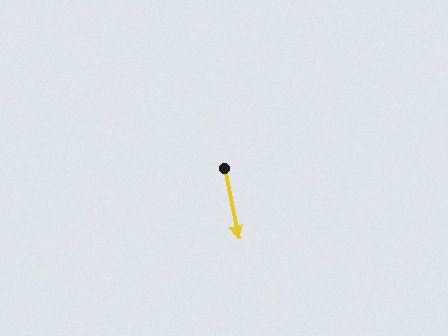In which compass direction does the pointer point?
South.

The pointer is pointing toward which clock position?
Roughly 6 o'clock.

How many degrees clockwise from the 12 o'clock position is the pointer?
Approximately 169 degrees.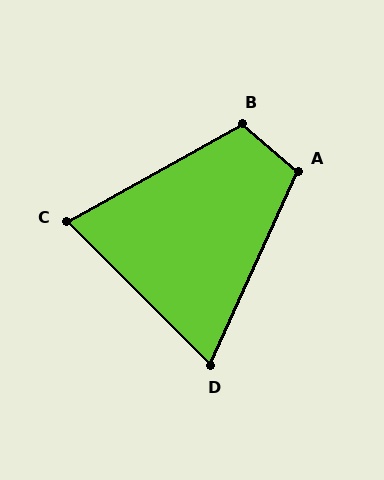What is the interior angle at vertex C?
Approximately 74 degrees (acute).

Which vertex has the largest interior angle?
B, at approximately 111 degrees.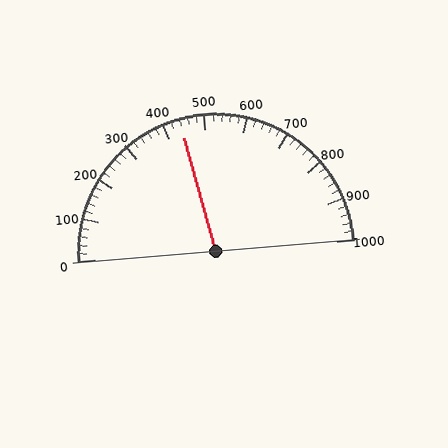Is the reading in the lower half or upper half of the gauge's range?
The reading is in the lower half of the range (0 to 1000).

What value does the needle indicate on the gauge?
The needle indicates approximately 440.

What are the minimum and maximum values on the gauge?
The gauge ranges from 0 to 1000.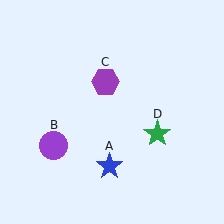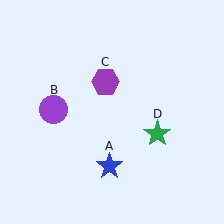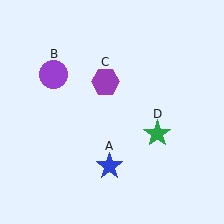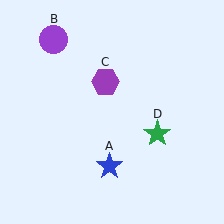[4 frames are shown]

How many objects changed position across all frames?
1 object changed position: purple circle (object B).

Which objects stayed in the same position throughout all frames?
Blue star (object A) and purple hexagon (object C) and green star (object D) remained stationary.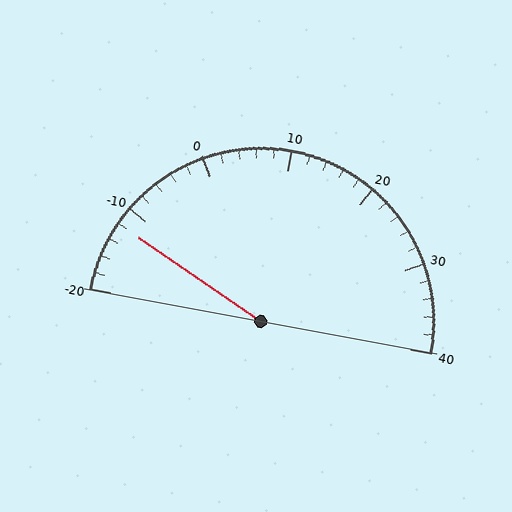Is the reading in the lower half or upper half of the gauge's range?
The reading is in the lower half of the range (-20 to 40).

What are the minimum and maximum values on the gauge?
The gauge ranges from -20 to 40.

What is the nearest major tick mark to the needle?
The nearest major tick mark is -10.